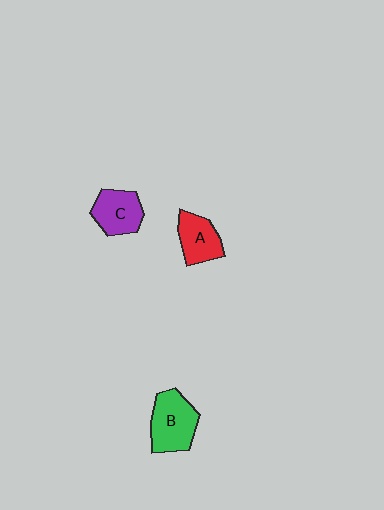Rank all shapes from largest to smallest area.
From largest to smallest: B (green), C (purple), A (red).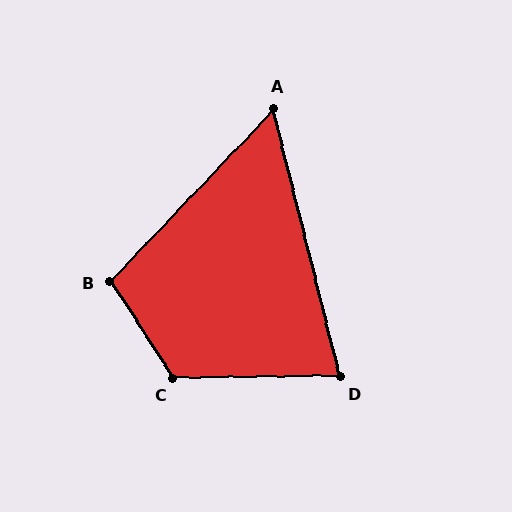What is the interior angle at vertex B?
Approximately 104 degrees (obtuse).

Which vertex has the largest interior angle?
C, at approximately 122 degrees.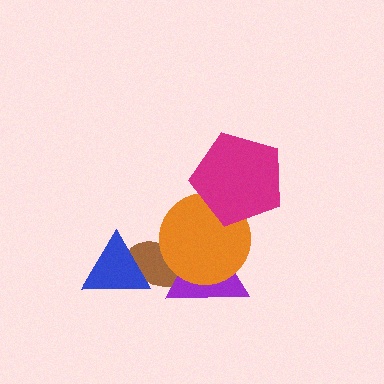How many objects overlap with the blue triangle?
1 object overlaps with the blue triangle.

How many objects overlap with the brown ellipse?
3 objects overlap with the brown ellipse.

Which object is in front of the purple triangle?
The orange circle is in front of the purple triangle.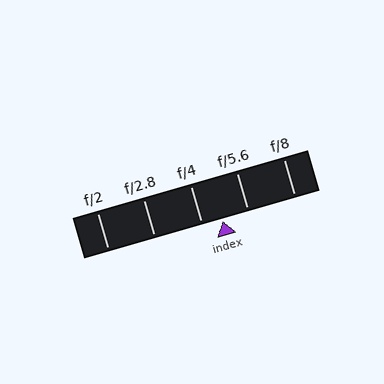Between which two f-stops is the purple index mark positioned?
The index mark is between f/4 and f/5.6.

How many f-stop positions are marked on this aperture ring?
There are 5 f-stop positions marked.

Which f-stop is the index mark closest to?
The index mark is closest to f/4.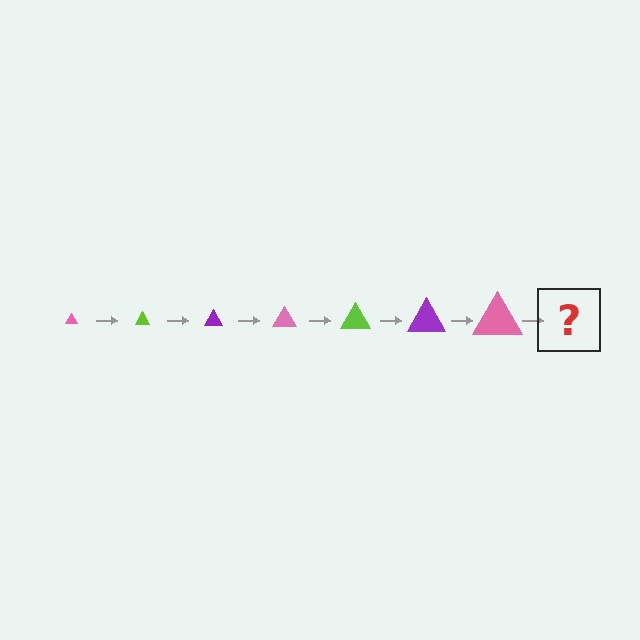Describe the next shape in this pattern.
It should be a lime triangle, larger than the previous one.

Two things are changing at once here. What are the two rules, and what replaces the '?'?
The two rules are that the triangle grows larger each step and the color cycles through pink, lime, and purple. The '?' should be a lime triangle, larger than the previous one.